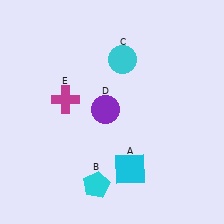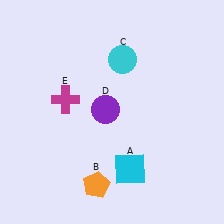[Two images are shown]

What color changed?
The pentagon (B) changed from cyan in Image 1 to orange in Image 2.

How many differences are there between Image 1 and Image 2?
There is 1 difference between the two images.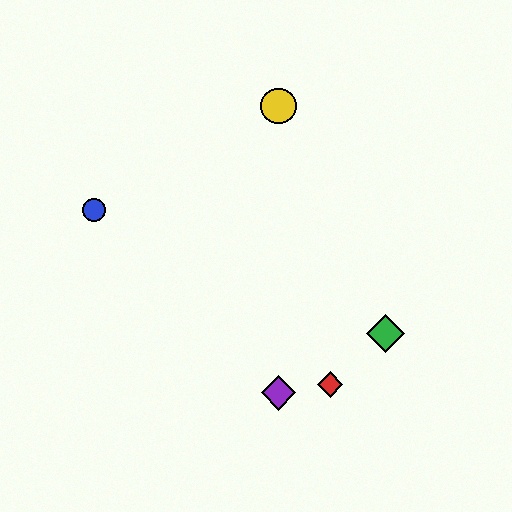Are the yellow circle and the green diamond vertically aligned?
No, the yellow circle is at x≈279 and the green diamond is at x≈385.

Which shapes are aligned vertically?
The yellow circle, the purple diamond are aligned vertically.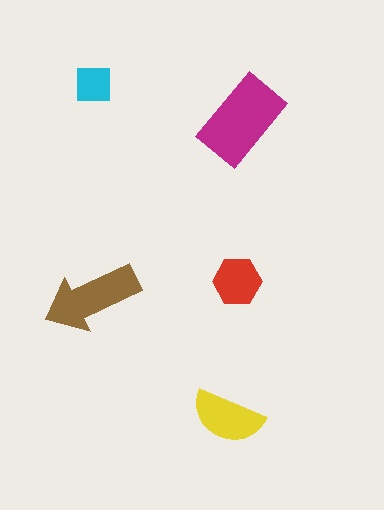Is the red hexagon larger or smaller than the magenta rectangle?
Smaller.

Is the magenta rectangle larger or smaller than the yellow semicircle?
Larger.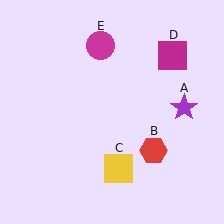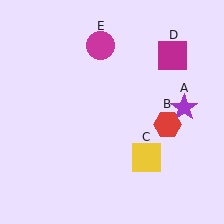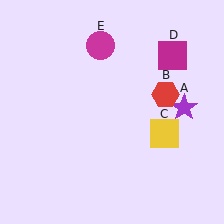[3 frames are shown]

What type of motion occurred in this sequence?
The red hexagon (object B), yellow square (object C) rotated counterclockwise around the center of the scene.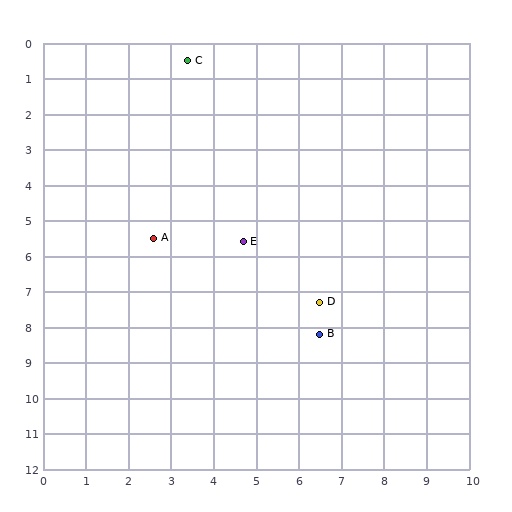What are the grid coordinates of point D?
Point D is at approximately (6.5, 7.3).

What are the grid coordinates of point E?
Point E is at approximately (4.7, 5.6).